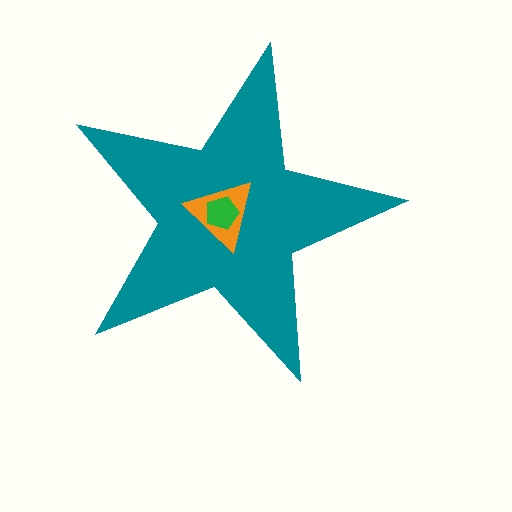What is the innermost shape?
The green pentagon.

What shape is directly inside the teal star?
The orange triangle.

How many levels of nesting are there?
3.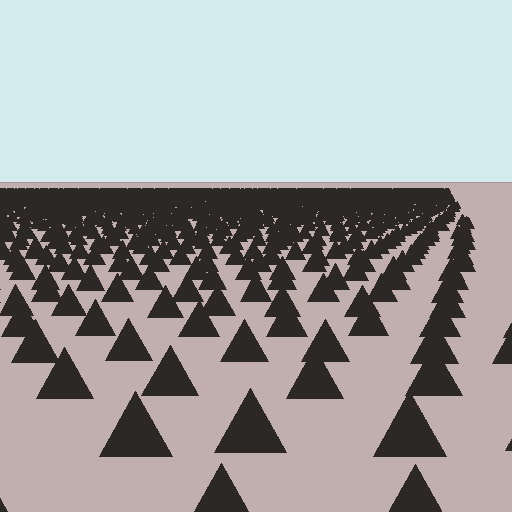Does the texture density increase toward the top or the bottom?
Density increases toward the top.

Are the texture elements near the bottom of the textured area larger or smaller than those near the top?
Larger. Near the bottom, elements are closer to the viewer and appear at a bigger on-screen size.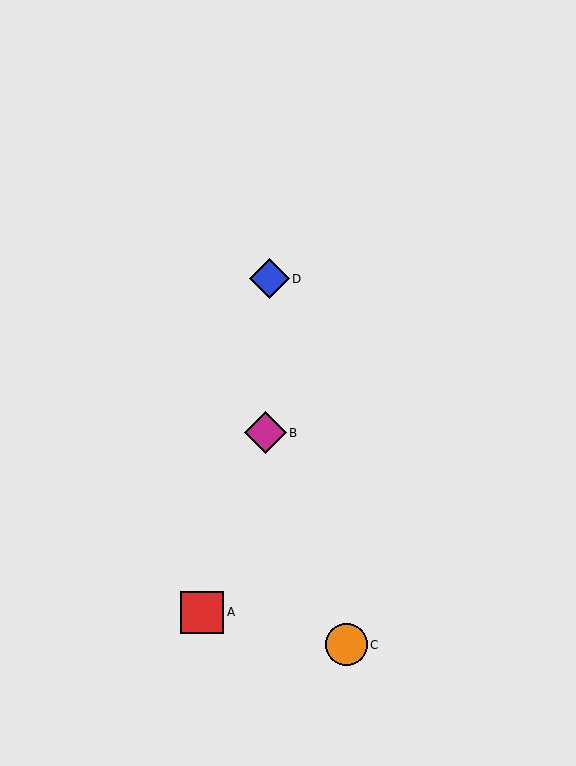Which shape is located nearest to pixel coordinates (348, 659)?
The orange circle (labeled C) at (347, 645) is nearest to that location.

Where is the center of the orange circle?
The center of the orange circle is at (347, 645).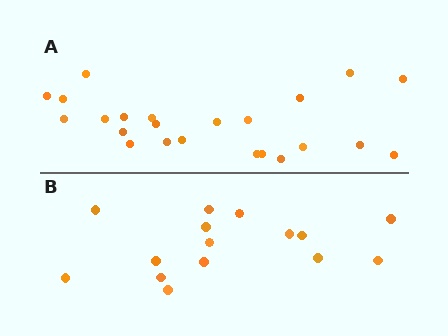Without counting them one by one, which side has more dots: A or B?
Region A (the top region) has more dots.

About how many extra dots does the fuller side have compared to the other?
Region A has roughly 8 or so more dots than region B.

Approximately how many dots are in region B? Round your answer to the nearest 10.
About 20 dots. (The exact count is 15, which rounds to 20.)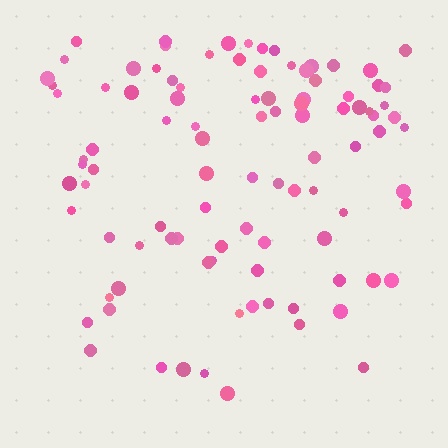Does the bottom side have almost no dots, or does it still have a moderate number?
Still a moderate number, just noticeably fewer than the top.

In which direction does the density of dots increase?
From bottom to top, with the top side densest.